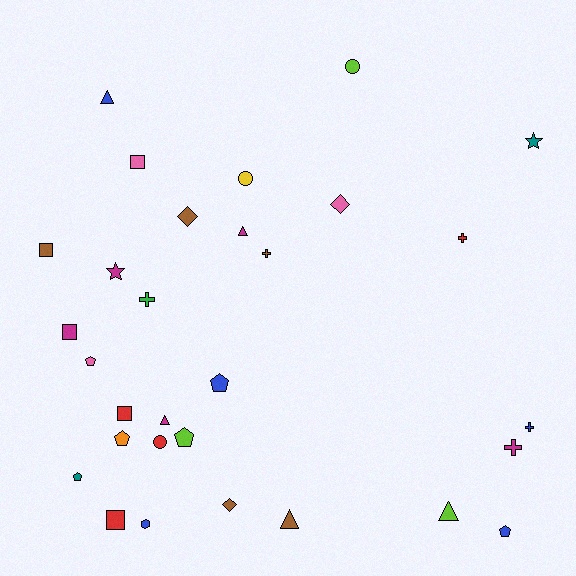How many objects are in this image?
There are 30 objects.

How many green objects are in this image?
There is 1 green object.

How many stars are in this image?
There are 2 stars.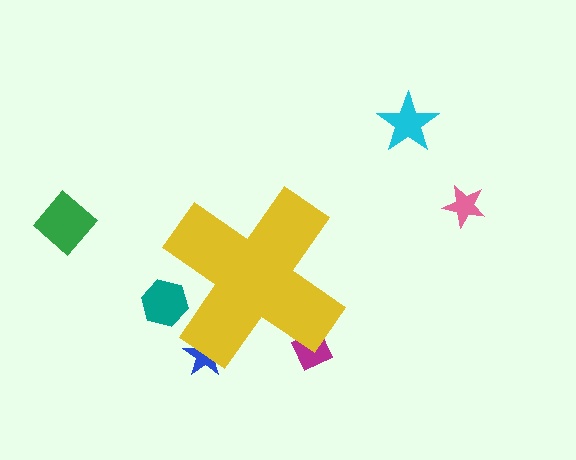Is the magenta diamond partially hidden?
Yes, the magenta diamond is partially hidden behind the yellow cross.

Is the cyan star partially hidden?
No, the cyan star is fully visible.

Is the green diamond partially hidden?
No, the green diamond is fully visible.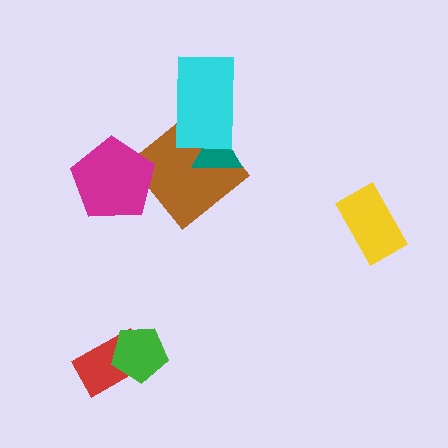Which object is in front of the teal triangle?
The cyan rectangle is in front of the teal triangle.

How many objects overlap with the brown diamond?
3 objects overlap with the brown diamond.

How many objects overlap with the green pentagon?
1 object overlaps with the green pentagon.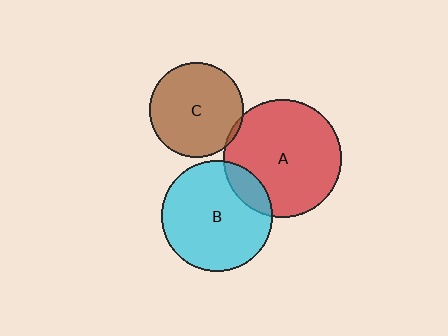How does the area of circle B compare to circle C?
Approximately 1.4 times.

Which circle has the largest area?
Circle A (red).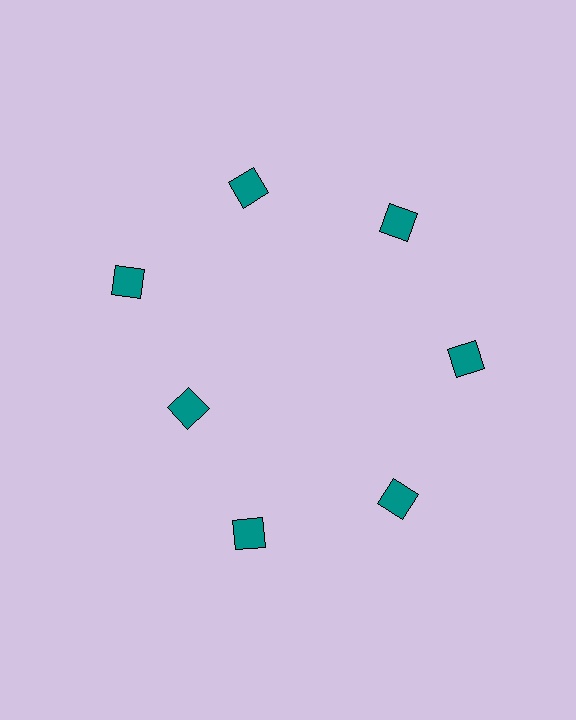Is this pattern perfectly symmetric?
No. The 7 teal squares are arranged in a ring, but one element near the 8 o'clock position is pulled inward toward the center, breaking the 7-fold rotational symmetry.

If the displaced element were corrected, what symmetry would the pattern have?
It would have 7-fold rotational symmetry — the pattern would map onto itself every 51 degrees.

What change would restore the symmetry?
The symmetry would be restored by moving it outward, back onto the ring so that all 7 squares sit at equal angles and equal distance from the center.